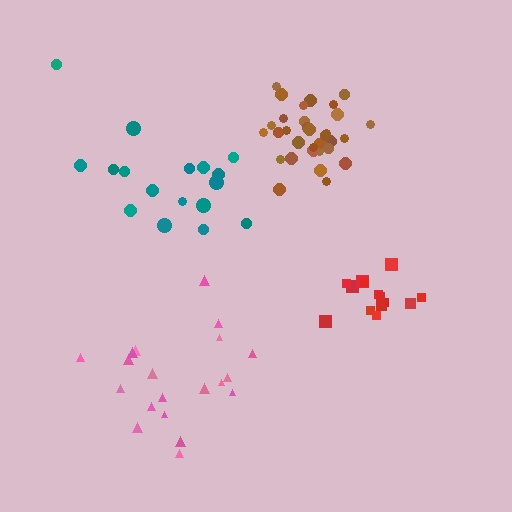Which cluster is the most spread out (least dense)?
Teal.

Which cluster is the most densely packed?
Brown.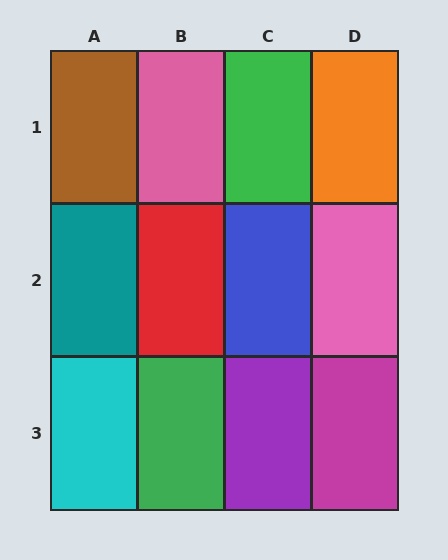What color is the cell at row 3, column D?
Magenta.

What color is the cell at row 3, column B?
Green.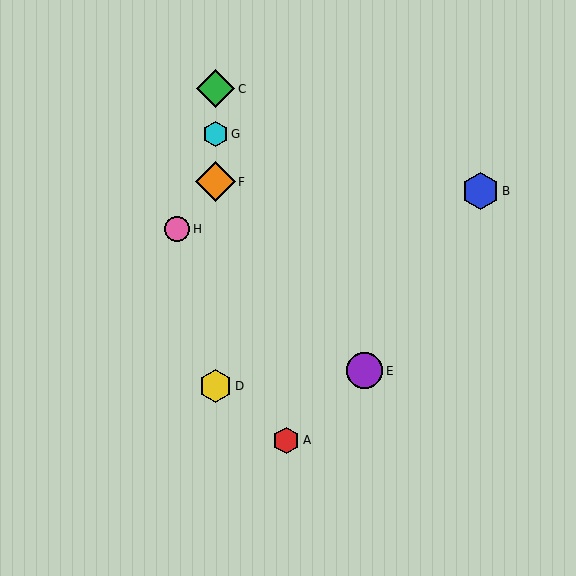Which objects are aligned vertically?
Objects C, D, F, G are aligned vertically.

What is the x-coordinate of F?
Object F is at x≈216.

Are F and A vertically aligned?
No, F is at x≈216 and A is at x≈286.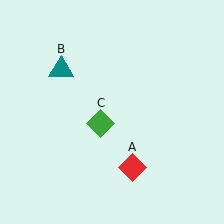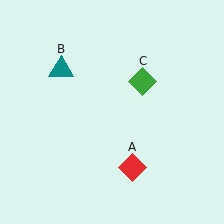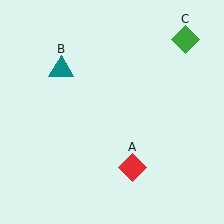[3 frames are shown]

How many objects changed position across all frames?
1 object changed position: green diamond (object C).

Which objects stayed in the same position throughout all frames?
Red diamond (object A) and teal triangle (object B) remained stationary.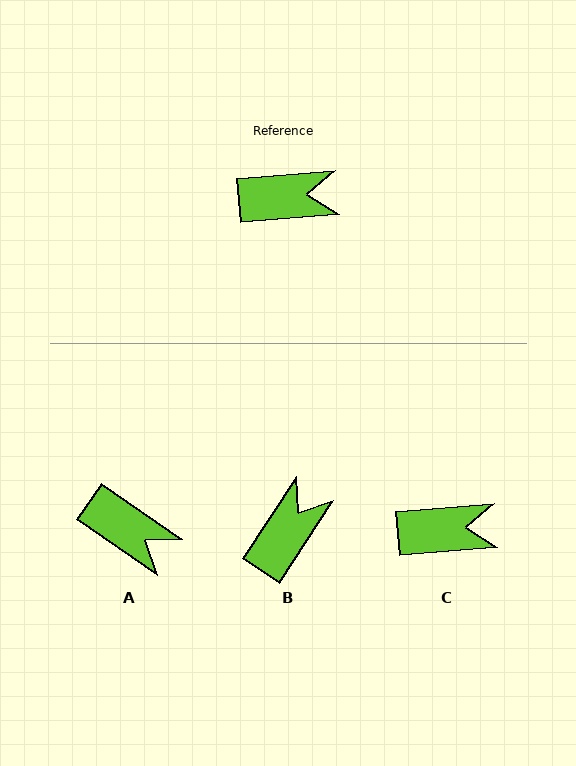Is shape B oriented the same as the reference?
No, it is off by about 52 degrees.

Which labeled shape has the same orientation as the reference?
C.